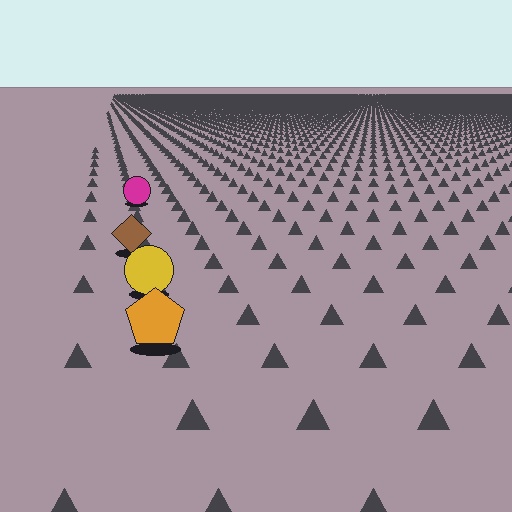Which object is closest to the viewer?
The orange pentagon is closest. The texture marks near it are larger and more spread out.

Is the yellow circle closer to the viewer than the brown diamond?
Yes. The yellow circle is closer — you can tell from the texture gradient: the ground texture is coarser near it.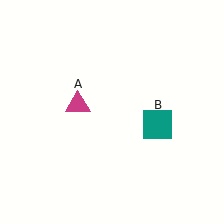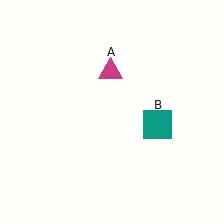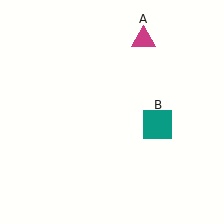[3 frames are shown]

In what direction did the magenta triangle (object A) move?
The magenta triangle (object A) moved up and to the right.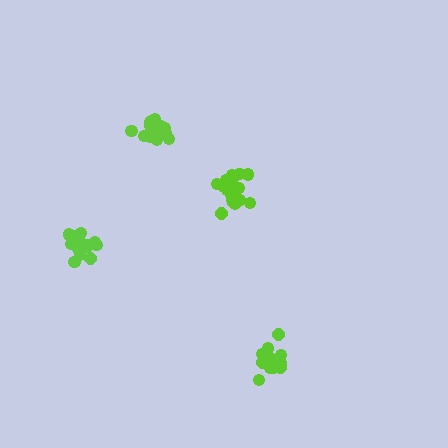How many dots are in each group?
Group 1: 20 dots, Group 2: 20 dots, Group 3: 18 dots, Group 4: 17 dots (75 total).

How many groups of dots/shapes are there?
There are 4 groups.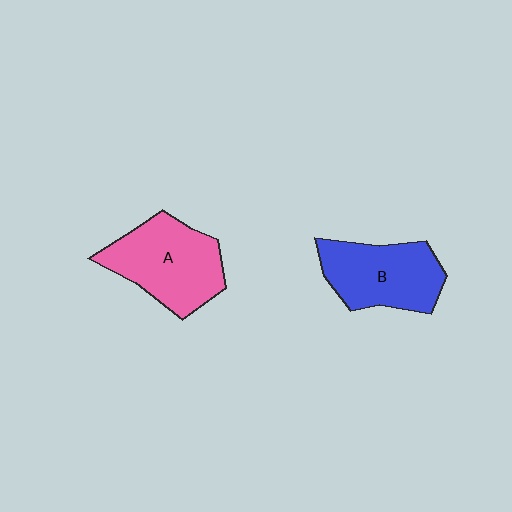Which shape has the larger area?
Shape A (pink).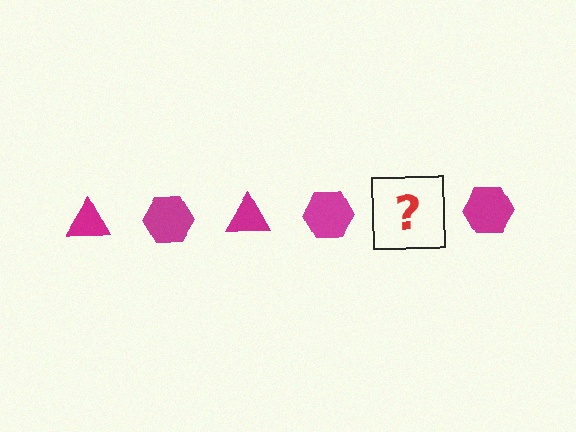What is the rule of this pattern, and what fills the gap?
The rule is that the pattern cycles through triangle, hexagon shapes in magenta. The gap should be filled with a magenta triangle.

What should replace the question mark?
The question mark should be replaced with a magenta triangle.